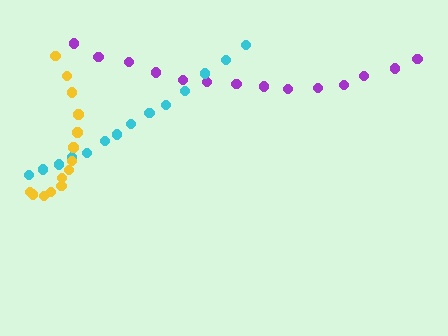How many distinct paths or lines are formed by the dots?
There are 3 distinct paths.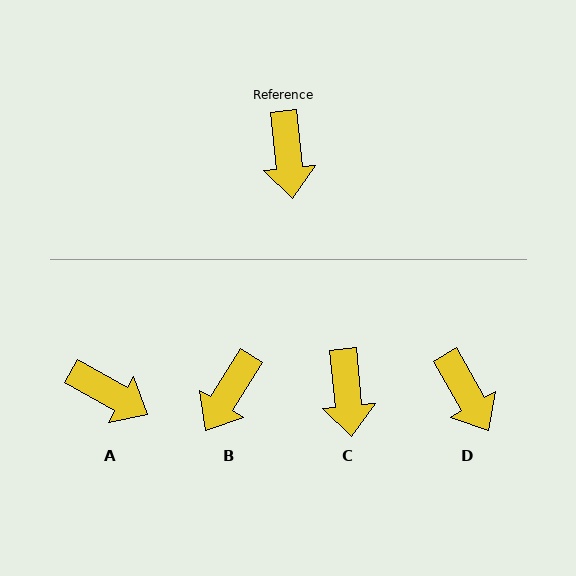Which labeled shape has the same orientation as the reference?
C.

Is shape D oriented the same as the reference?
No, it is off by about 24 degrees.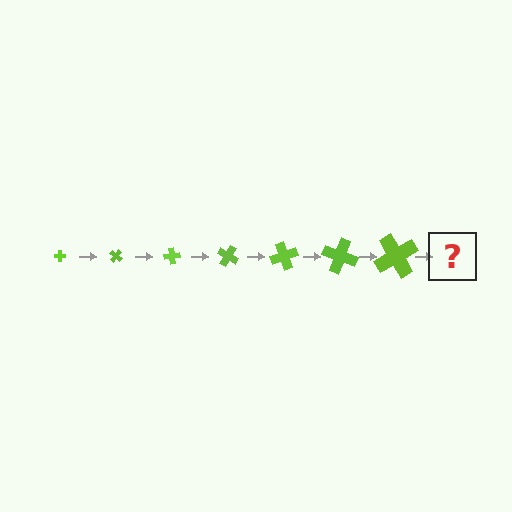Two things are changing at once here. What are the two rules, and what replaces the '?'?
The two rules are that the cross grows larger each step and it rotates 40 degrees each step. The '?' should be a cross, larger than the previous one and rotated 280 degrees from the start.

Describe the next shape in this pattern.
It should be a cross, larger than the previous one and rotated 280 degrees from the start.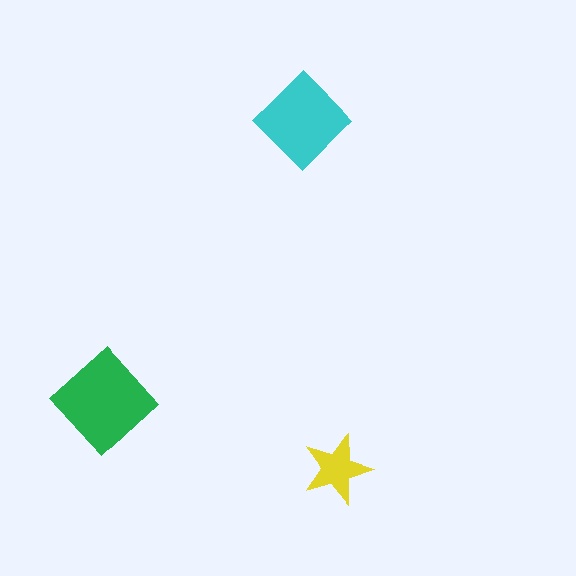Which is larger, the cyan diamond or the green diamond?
The green diamond.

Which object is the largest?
The green diamond.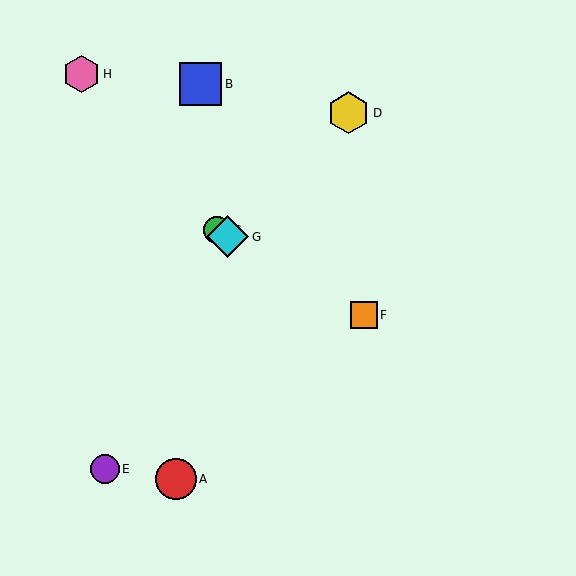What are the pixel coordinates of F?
Object F is at (364, 315).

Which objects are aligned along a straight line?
Objects C, F, G are aligned along a straight line.